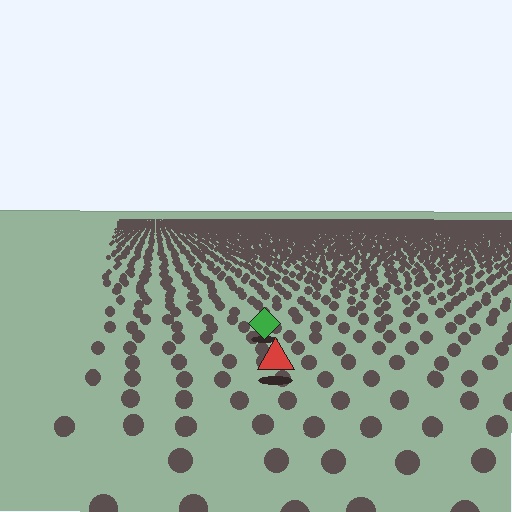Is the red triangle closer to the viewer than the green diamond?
Yes. The red triangle is closer — you can tell from the texture gradient: the ground texture is coarser near it.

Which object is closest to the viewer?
The red triangle is closest. The texture marks near it are larger and more spread out.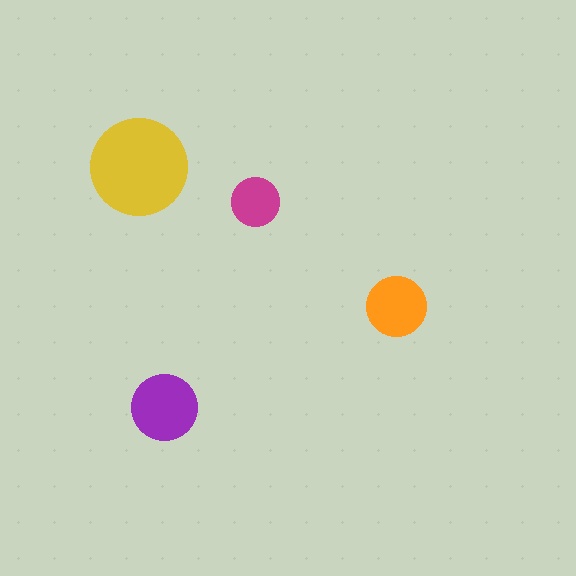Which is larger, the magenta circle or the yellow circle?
The yellow one.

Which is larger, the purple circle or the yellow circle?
The yellow one.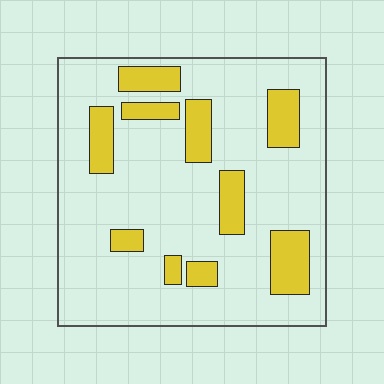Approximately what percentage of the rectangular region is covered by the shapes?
Approximately 20%.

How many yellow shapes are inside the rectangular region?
10.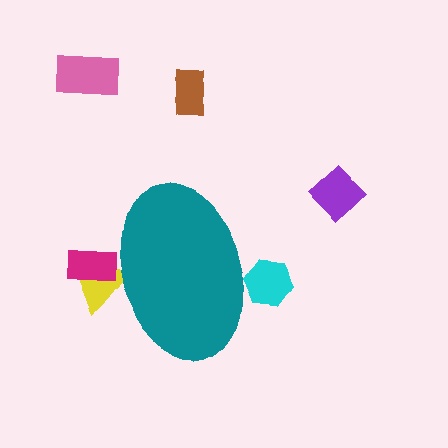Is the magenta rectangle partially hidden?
Yes, the magenta rectangle is partially hidden behind the teal ellipse.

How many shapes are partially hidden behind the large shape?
3 shapes are partially hidden.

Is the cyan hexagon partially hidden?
Yes, the cyan hexagon is partially hidden behind the teal ellipse.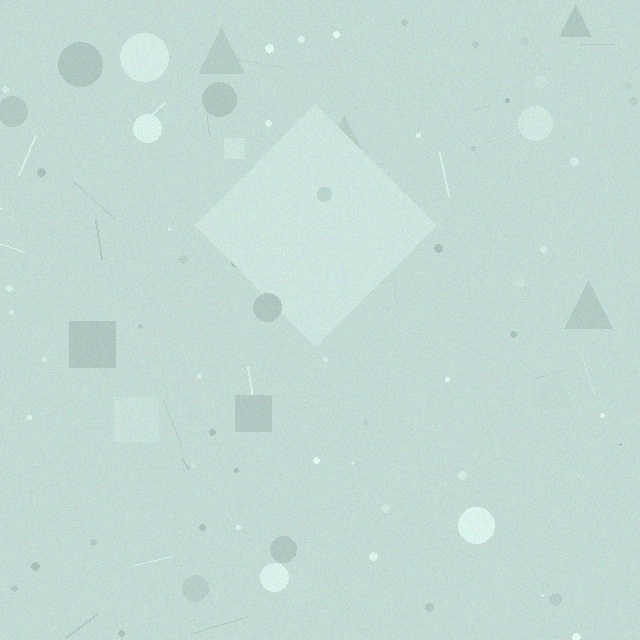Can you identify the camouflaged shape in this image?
The camouflaged shape is a diamond.